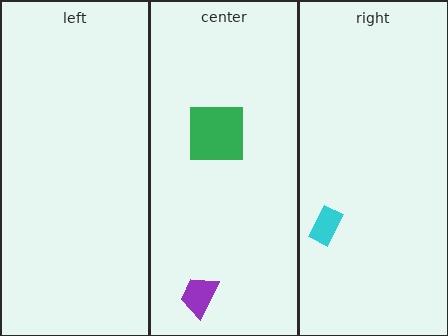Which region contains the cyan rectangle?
The right region.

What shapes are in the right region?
The cyan rectangle.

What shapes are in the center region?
The green square, the purple trapezoid.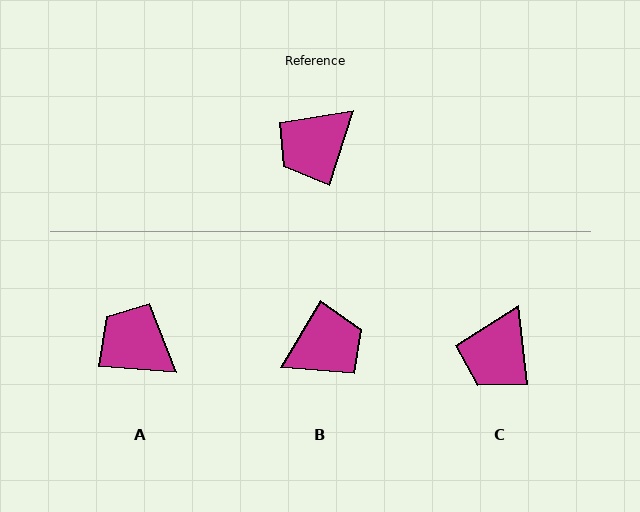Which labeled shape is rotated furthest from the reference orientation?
B, about 167 degrees away.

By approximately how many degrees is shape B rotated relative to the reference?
Approximately 167 degrees counter-clockwise.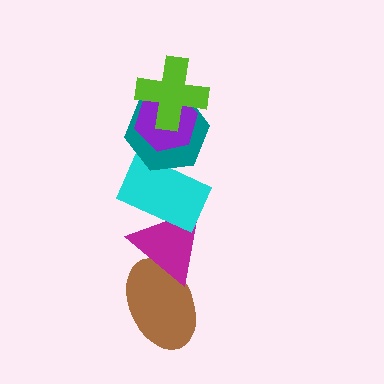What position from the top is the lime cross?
The lime cross is 1st from the top.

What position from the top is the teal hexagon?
The teal hexagon is 3rd from the top.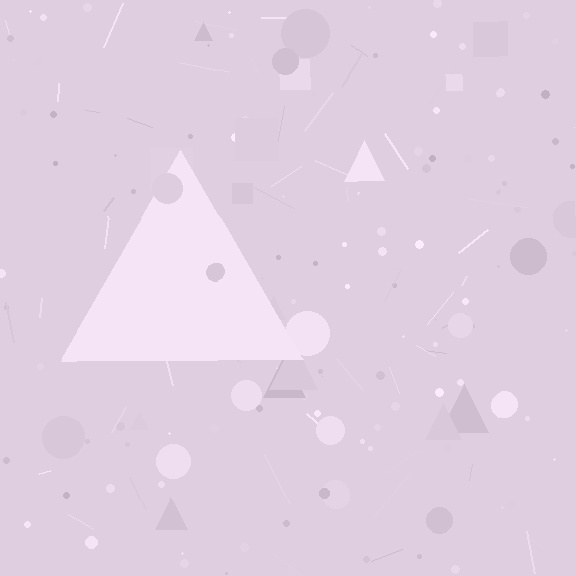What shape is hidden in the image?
A triangle is hidden in the image.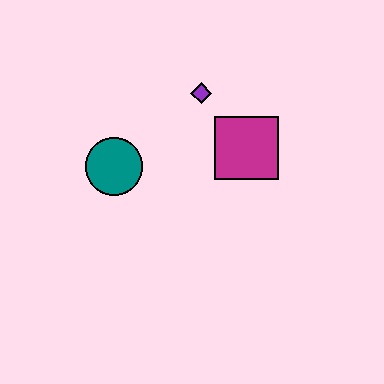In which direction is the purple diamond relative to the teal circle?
The purple diamond is to the right of the teal circle.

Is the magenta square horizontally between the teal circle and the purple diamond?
No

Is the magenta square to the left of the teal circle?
No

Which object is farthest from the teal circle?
The magenta square is farthest from the teal circle.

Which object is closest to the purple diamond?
The magenta square is closest to the purple diamond.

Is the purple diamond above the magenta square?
Yes